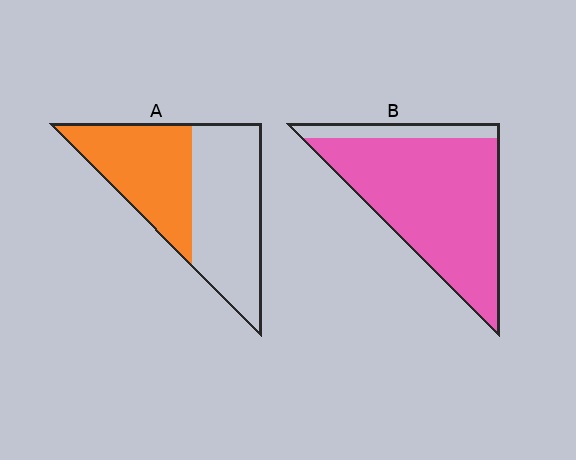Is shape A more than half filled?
No.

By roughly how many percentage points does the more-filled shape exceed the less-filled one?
By roughly 40 percentage points (B over A).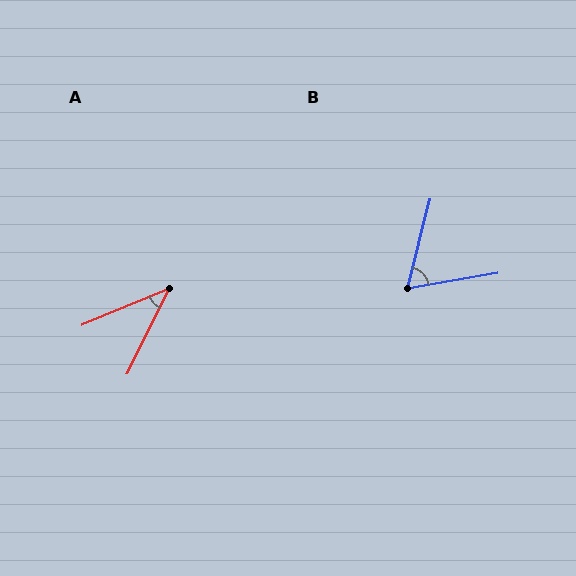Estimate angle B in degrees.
Approximately 66 degrees.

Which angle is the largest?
B, at approximately 66 degrees.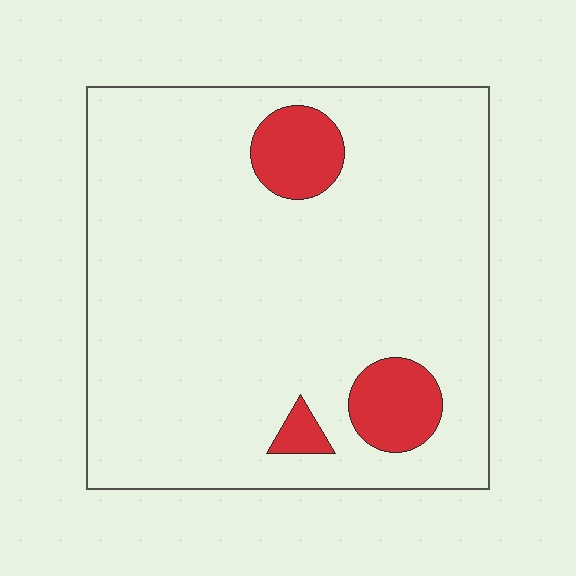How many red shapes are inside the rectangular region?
3.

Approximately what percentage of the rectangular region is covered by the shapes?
Approximately 10%.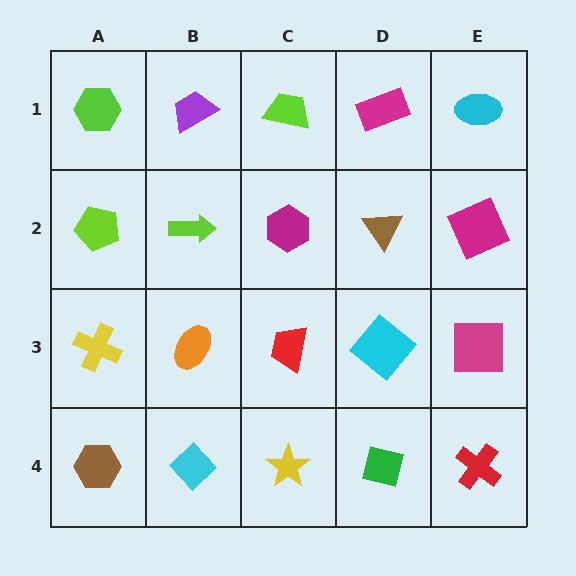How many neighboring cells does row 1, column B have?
3.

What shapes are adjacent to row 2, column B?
A purple trapezoid (row 1, column B), an orange ellipse (row 3, column B), a lime pentagon (row 2, column A), a magenta hexagon (row 2, column C).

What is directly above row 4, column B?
An orange ellipse.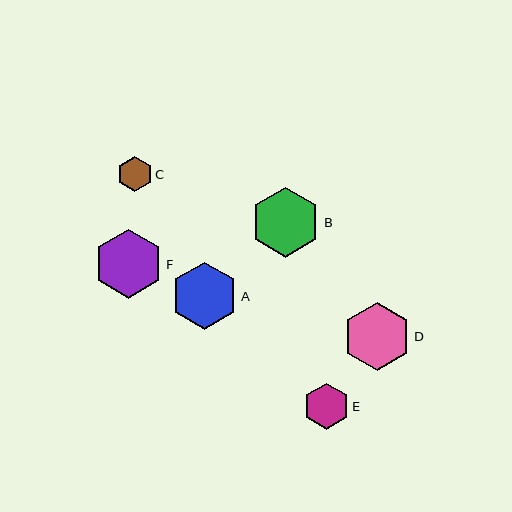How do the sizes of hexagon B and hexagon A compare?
Hexagon B and hexagon A are approximately the same size.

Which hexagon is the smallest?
Hexagon C is the smallest with a size of approximately 35 pixels.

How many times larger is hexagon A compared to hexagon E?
Hexagon A is approximately 1.5 times the size of hexagon E.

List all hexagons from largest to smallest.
From largest to smallest: B, F, D, A, E, C.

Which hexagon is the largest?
Hexagon B is the largest with a size of approximately 70 pixels.